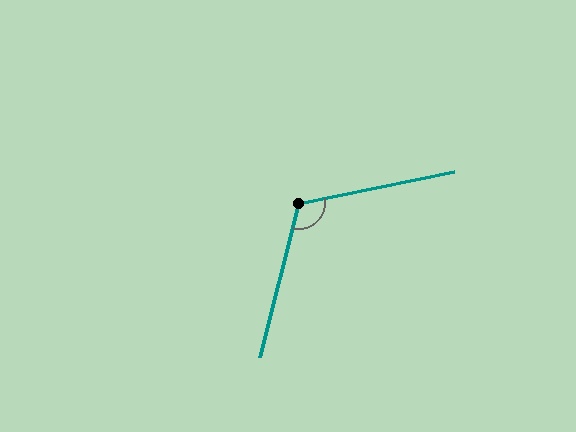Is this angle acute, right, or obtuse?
It is obtuse.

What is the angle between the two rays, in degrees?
Approximately 116 degrees.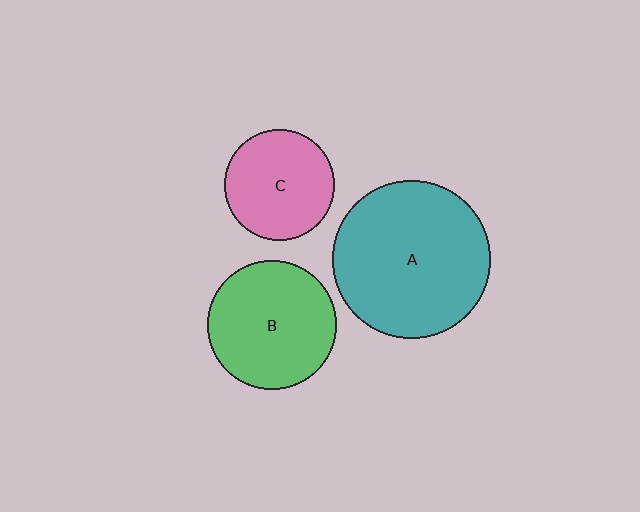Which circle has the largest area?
Circle A (teal).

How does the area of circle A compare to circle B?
Approximately 1.5 times.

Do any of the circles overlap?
No, none of the circles overlap.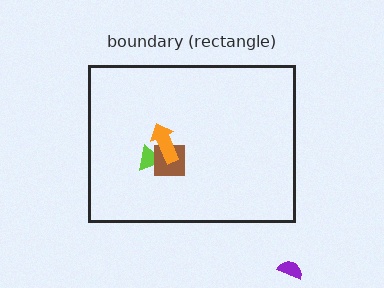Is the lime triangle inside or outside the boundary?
Inside.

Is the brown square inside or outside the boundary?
Inside.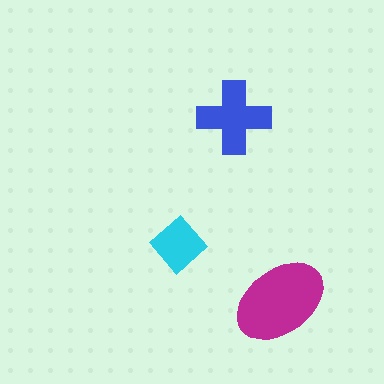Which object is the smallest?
The cyan diamond.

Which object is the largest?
The magenta ellipse.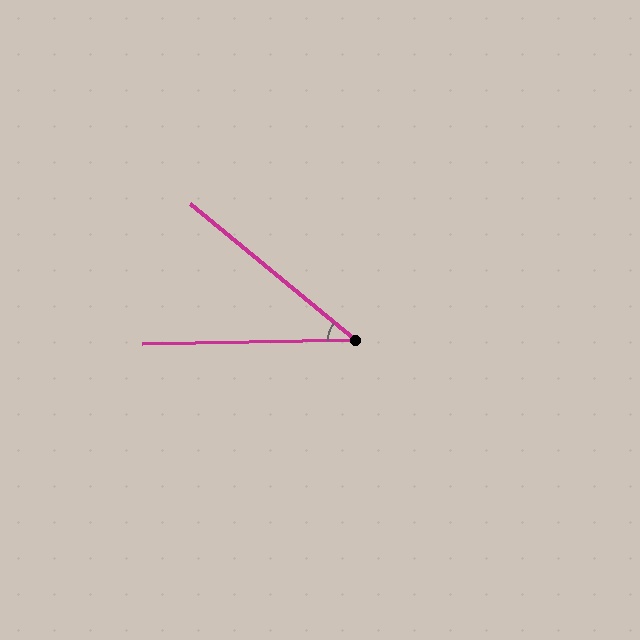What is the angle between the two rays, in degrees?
Approximately 41 degrees.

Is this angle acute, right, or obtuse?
It is acute.